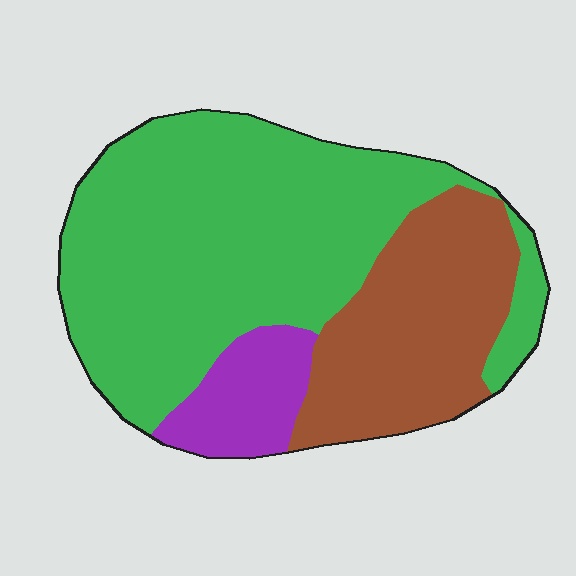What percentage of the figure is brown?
Brown takes up between a sixth and a third of the figure.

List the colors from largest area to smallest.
From largest to smallest: green, brown, purple.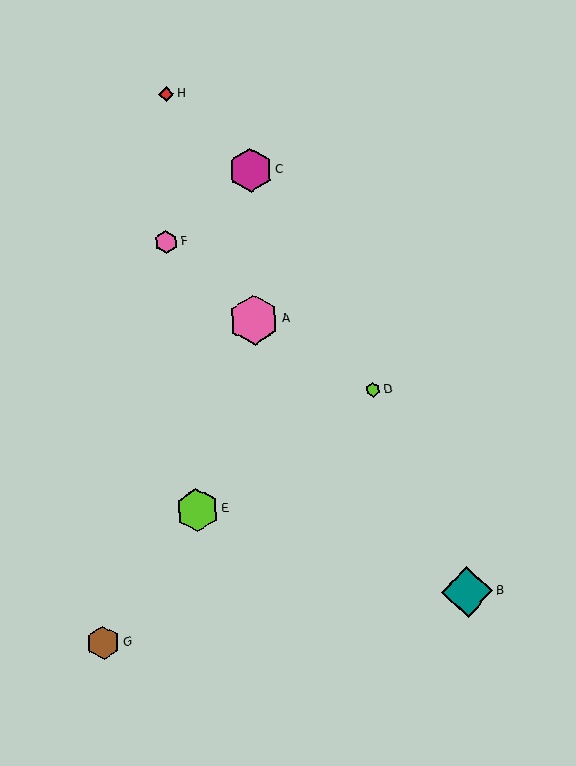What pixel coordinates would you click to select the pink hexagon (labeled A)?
Click at (254, 320) to select the pink hexagon A.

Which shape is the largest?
The teal diamond (labeled B) is the largest.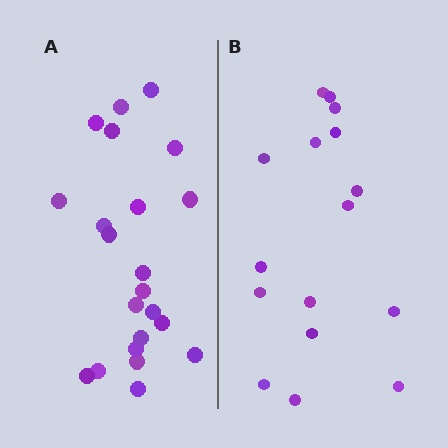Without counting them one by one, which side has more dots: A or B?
Region A (the left region) has more dots.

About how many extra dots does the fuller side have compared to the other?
Region A has about 6 more dots than region B.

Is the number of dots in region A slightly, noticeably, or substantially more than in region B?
Region A has noticeably more, but not dramatically so. The ratio is roughly 1.4 to 1.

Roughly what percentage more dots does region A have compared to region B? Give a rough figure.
About 40% more.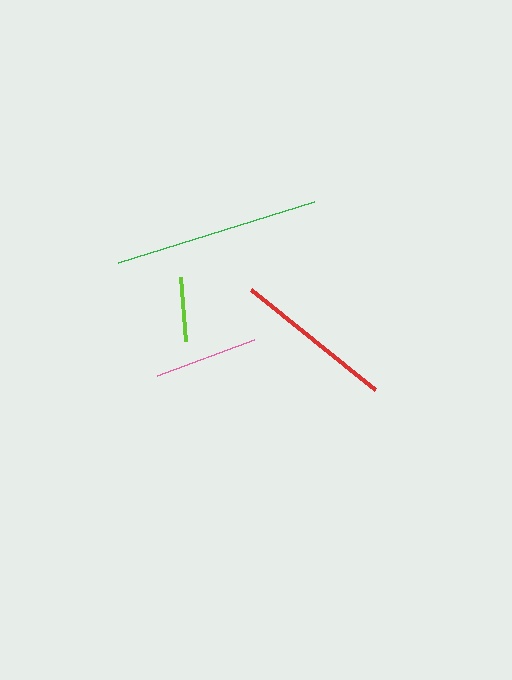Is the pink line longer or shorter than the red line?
The red line is longer than the pink line.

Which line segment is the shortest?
The lime line is the shortest at approximately 65 pixels.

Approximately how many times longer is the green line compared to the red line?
The green line is approximately 1.3 times the length of the red line.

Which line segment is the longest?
The green line is the longest at approximately 205 pixels.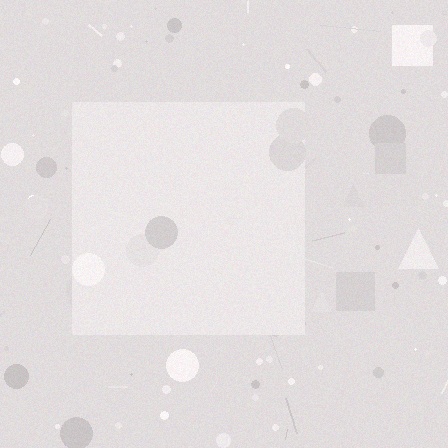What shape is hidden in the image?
A square is hidden in the image.